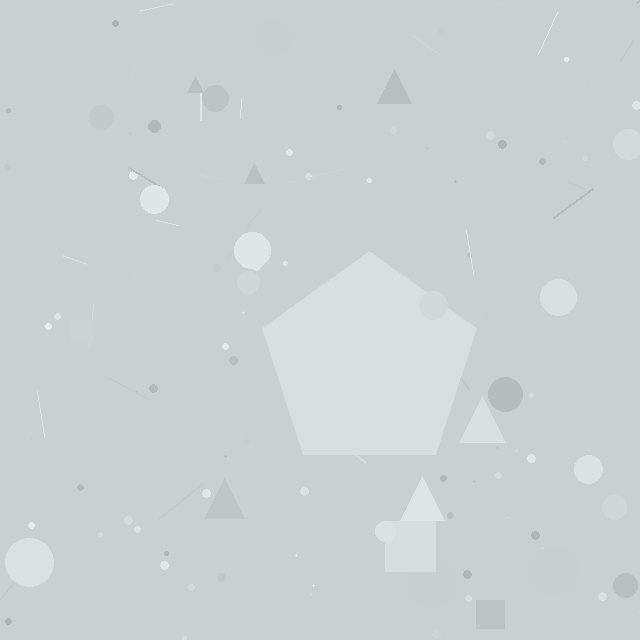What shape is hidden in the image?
A pentagon is hidden in the image.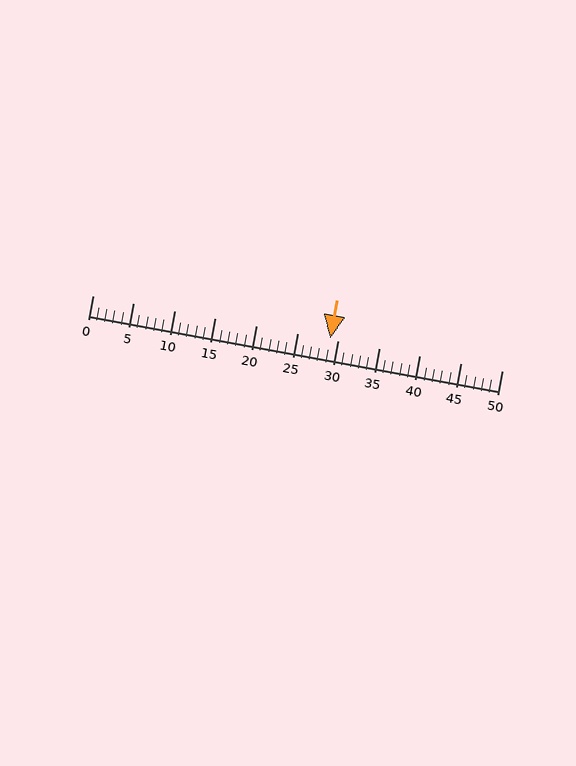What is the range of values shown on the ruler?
The ruler shows values from 0 to 50.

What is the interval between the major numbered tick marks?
The major tick marks are spaced 5 units apart.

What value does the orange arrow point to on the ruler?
The orange arrow points to approximately 29.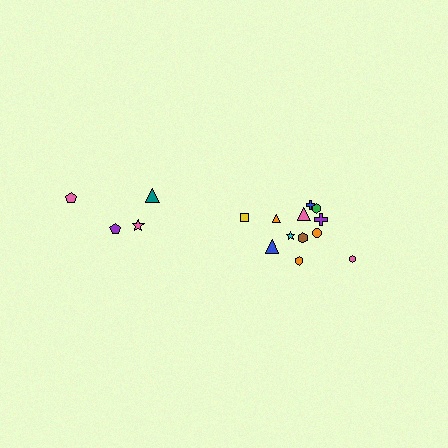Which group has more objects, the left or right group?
The right group.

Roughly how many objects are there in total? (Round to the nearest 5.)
Roughly 15 objects in total.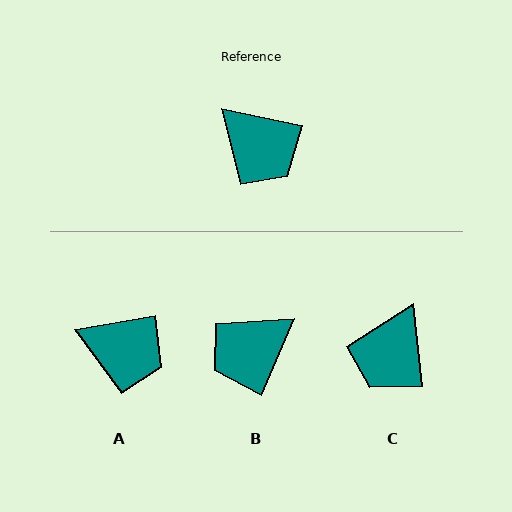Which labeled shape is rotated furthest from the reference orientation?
B, about 101 degrees away.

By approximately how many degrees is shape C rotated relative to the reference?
Approximately 72 degrees clockwise.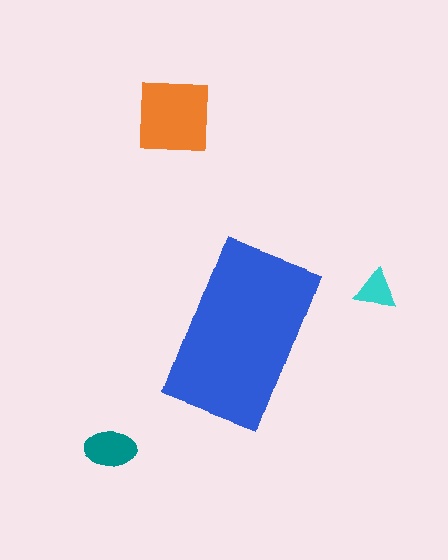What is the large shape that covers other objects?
A blue rectangle.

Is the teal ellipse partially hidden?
No, the teal ellipse is fully visible.